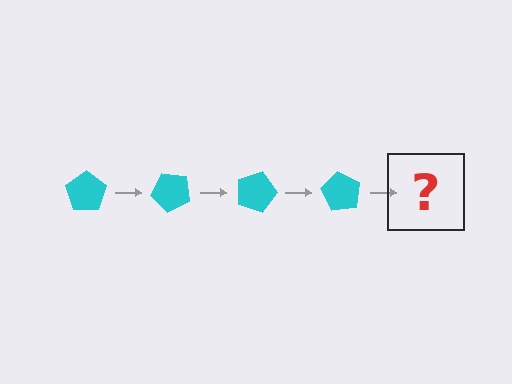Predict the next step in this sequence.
The next step is a cyan pentagon rotated 180 degrees.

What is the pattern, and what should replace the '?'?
The pattern is that the pentagon rotates 45 degrees each step. The '?' should be a cyan pentagon rotated 180 degrees.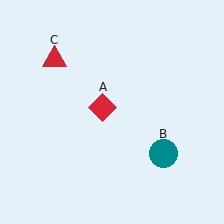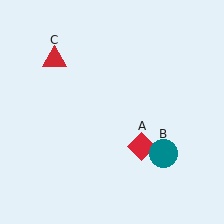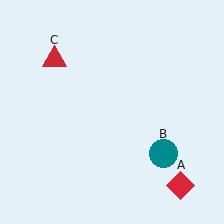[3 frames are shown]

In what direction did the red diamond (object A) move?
The red diamond (object A) moved down and to the right.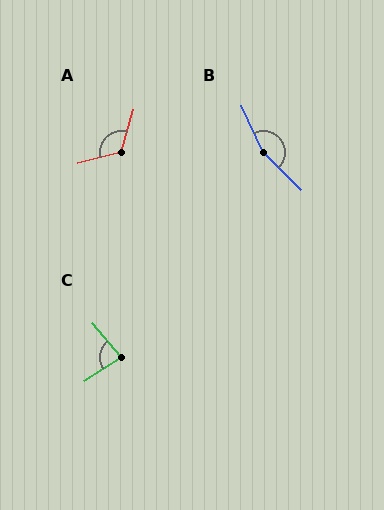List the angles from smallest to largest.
C (82°), A (121°), B (159°).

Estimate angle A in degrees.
Approximately 121 degrees.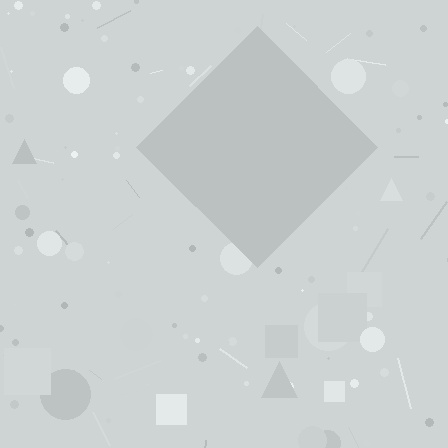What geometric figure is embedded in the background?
A diamond is embedded in the background.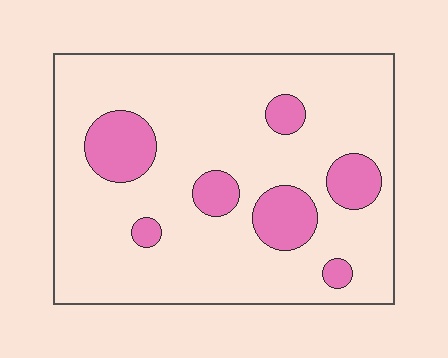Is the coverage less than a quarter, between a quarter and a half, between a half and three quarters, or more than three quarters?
Less than a quarter.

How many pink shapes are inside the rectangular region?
7.